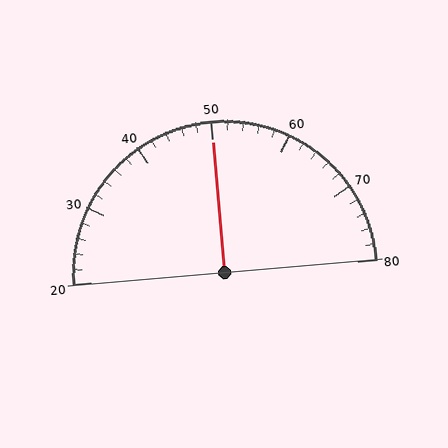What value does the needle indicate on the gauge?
The needle indicates approximately 50.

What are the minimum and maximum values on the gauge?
The gauge ranges from 20 to 80.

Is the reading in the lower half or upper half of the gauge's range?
The reading is in the upper half of the range (20 to 80).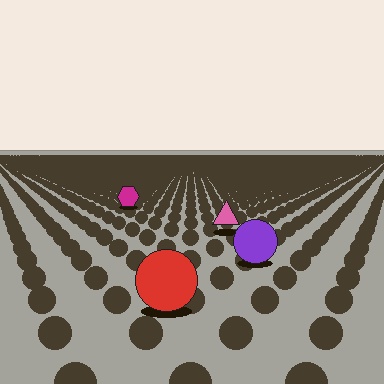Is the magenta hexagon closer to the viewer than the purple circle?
No. The purple circle is closer — you can tell from the texture gradient: the ground texture is coarser near it.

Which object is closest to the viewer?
The red circle is closest. The texture marks near it are larger and more spread out.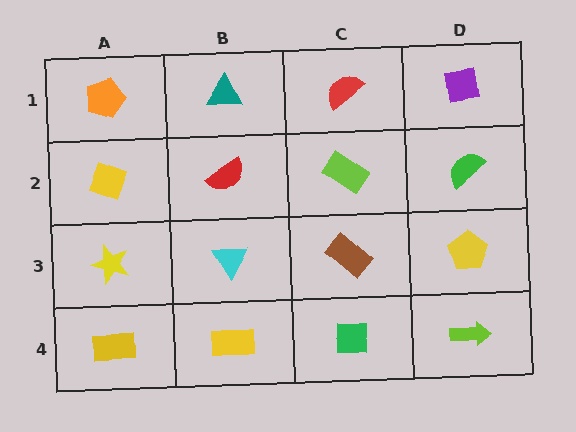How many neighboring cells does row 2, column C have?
4.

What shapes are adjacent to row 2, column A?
An orange pentagon (row 1, column A), a yellow star (row 3, column A), a red semicircle (row 2, column B).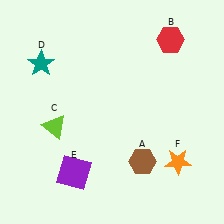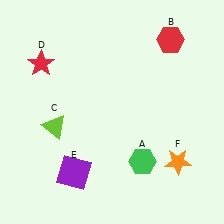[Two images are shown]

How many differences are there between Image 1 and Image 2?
There are 2 differences between the two images.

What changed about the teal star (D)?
In Image 1, D is teal. In Image 2, it changed to red.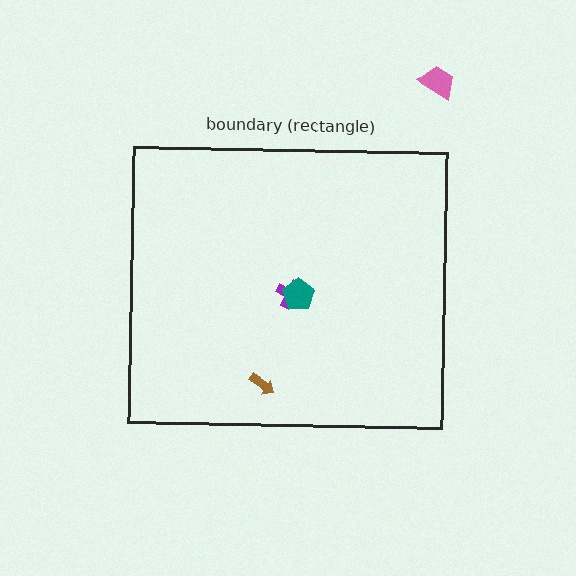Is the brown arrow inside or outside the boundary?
Inside.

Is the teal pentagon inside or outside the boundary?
Inside.